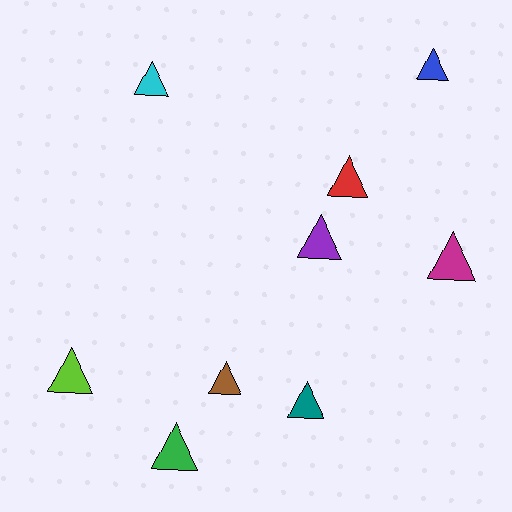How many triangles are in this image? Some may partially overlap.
There are 9 triangles.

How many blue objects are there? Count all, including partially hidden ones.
There is 1 blue object.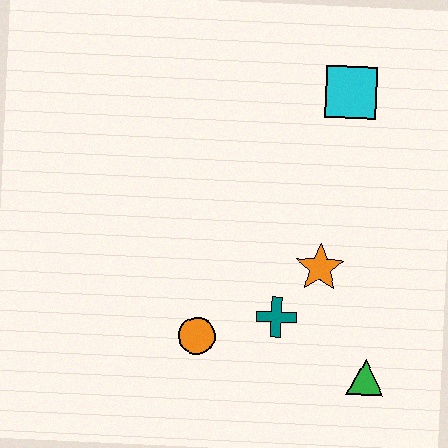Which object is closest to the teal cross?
The orange star is closest to the teal cross.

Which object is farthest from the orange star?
The cyan square is farthest from the orange star.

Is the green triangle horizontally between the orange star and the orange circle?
No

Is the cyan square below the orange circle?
No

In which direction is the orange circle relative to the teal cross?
The orange circle is to the left of the teal cross.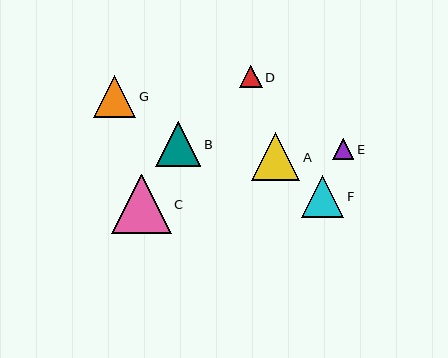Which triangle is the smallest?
Triangle E is the smallest with a size of approximately 21 pixels.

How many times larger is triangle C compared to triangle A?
Triangle C is approximately 1.2 times the size of triangle A.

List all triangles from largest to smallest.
From largest to smallest: C, A, B, F, G, D, E.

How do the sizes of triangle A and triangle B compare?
Triangle A and triangle B are approximately the same size.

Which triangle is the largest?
Triangle C is the largest with a size of approximately 59 pixels.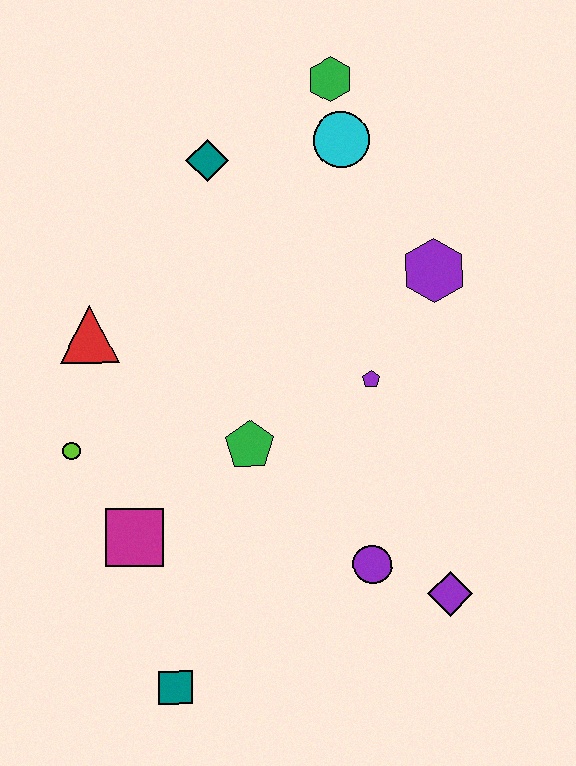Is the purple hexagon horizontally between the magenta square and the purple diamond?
Yes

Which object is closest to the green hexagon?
The cyan circle is closest to the green hexagon.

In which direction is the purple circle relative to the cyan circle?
The purple circle is below the cyan circle.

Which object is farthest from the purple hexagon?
The teal square is farthest from the purple hexagon.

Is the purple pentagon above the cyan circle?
No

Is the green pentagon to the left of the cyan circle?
Yes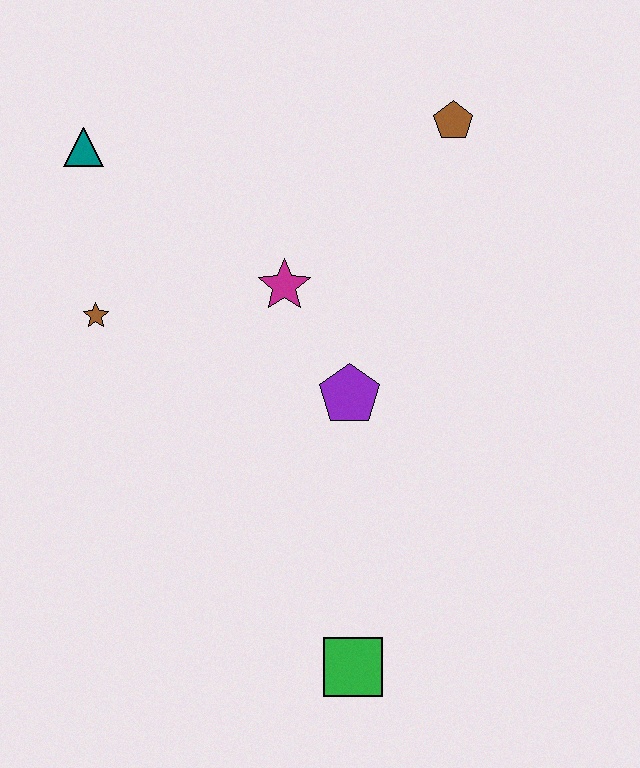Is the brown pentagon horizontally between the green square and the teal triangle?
No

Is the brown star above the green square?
Yes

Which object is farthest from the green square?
The teal triangle is farthest from the green square.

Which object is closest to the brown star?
The teal triangle is closest to the brown star.